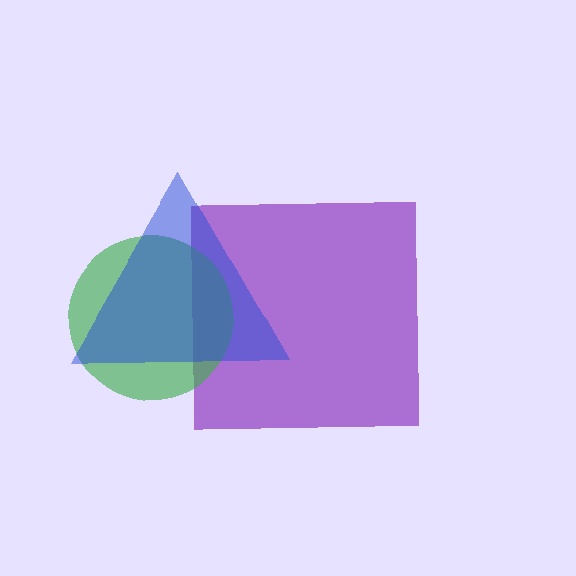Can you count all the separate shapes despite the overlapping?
Yes, there are 3 separate shapes.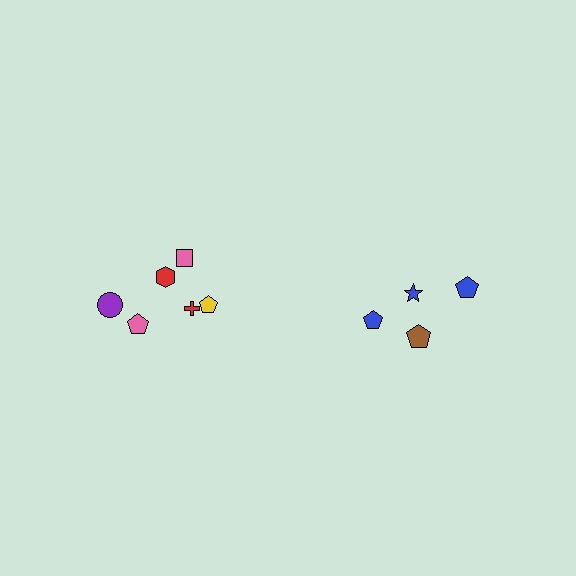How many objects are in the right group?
There are 4 objects.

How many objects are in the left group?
There are 6 objects.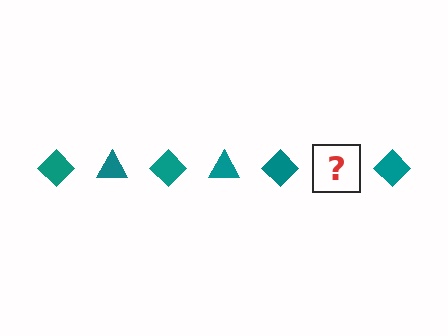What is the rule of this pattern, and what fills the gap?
The rule is that the pattern cycles through diamond, triangle shapes in teal. The gap should be filled with a teal triangle.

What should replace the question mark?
The question mark should be replaced with a teal triangle.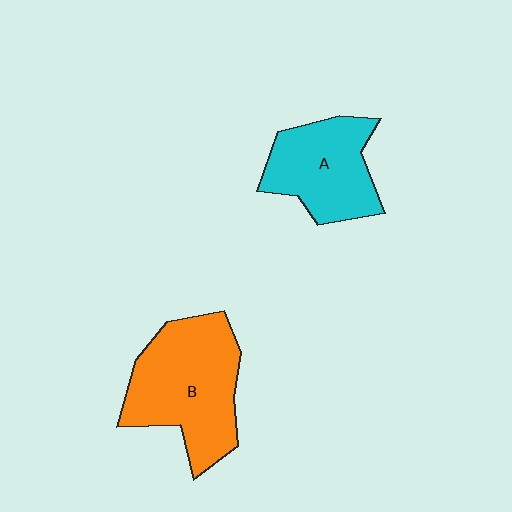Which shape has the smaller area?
Shape A (cyan).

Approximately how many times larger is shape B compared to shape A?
Approximately 1.4 times.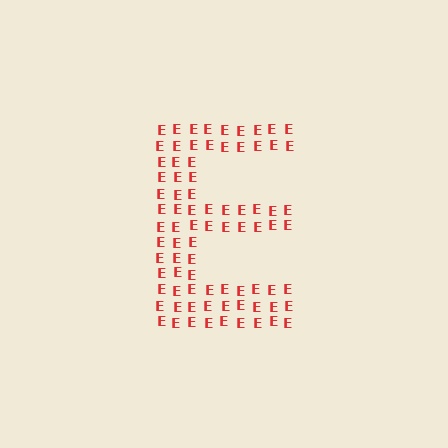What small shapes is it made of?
It is made of small letter E's.